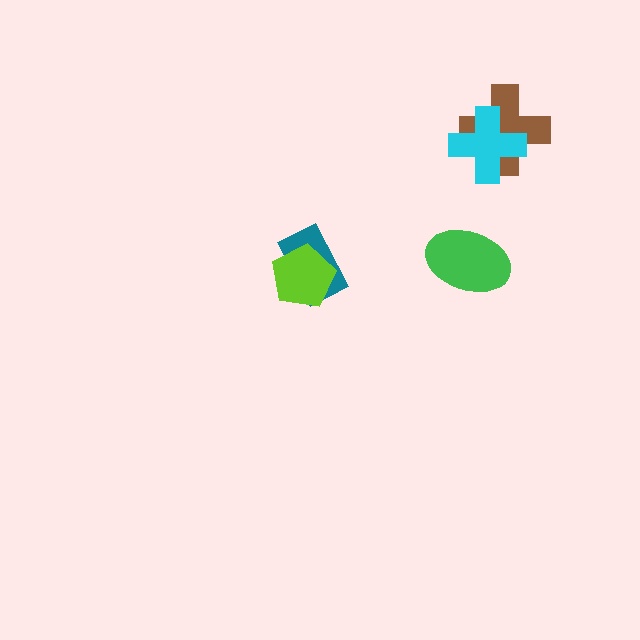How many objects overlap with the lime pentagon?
1 object overlaps with the lime pentagon.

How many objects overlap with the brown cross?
1 object overlaps with the brown cross.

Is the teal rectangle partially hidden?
Yes, it is partially covered by another shape.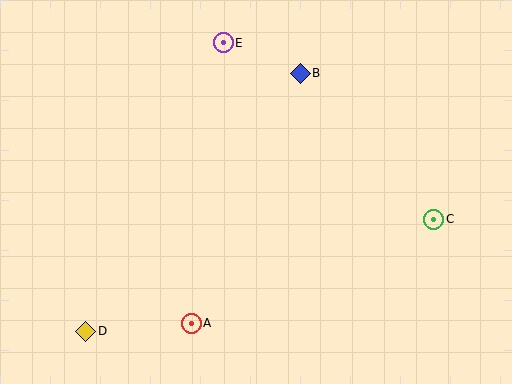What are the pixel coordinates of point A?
Point A is at (191, 323).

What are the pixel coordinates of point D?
Point D is at (86, 331).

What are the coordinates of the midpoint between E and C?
The midpoint between E and C is at (328, 131).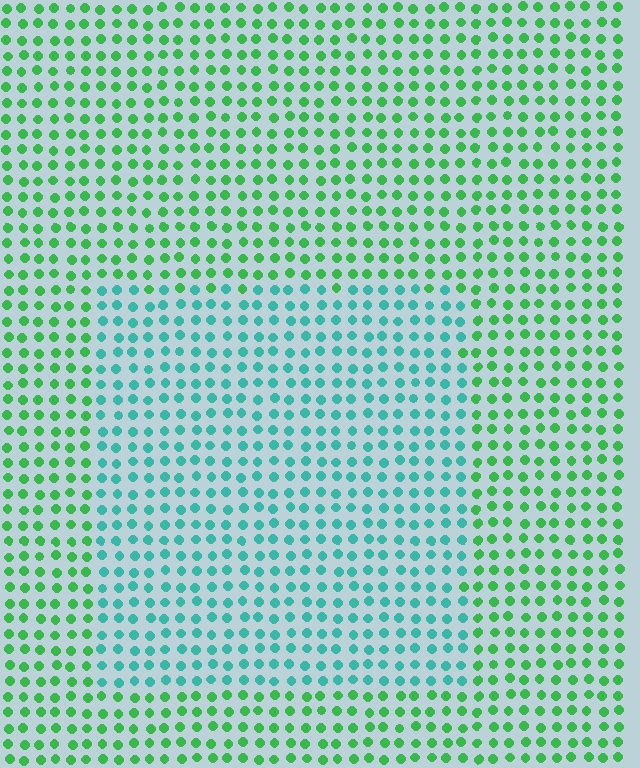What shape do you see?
I see a rectangle.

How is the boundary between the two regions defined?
The boundary is defined purely by a slight shift in hue (about 44 degrees). Spacing, size, and orientation are identical on both sides.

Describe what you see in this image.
The image is filled with small green elements in a uniform arrangement. A rectangle-shaped region is visible where the elements are tinted to a slightly different hue, forming a subtle color boundary.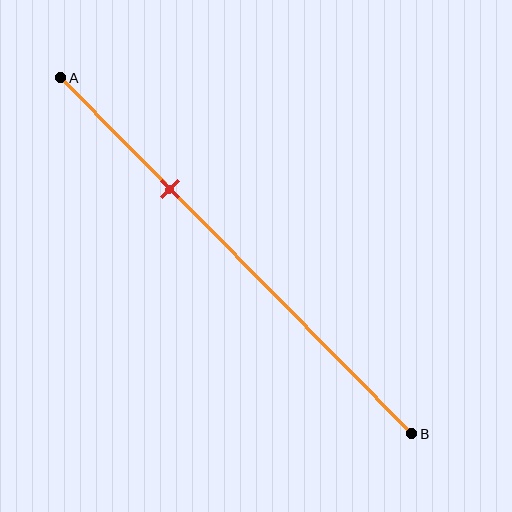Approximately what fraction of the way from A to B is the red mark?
The red mark is approximately 30% of the way from A to B.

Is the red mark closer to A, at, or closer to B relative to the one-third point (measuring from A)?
The red mark is approximately at the one-third point of segment AB.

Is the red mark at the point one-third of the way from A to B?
Yes, the mark is approximately at the one-third point.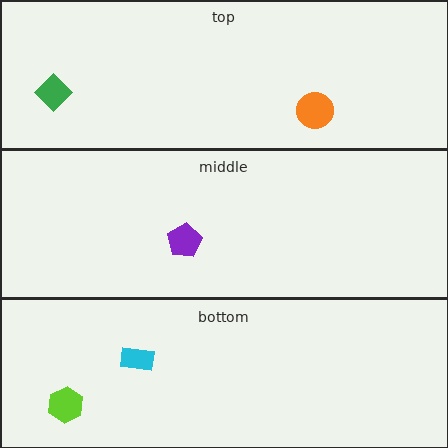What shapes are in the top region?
The green diamond, the orange circle.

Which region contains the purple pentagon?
The middle region.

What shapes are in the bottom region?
The lime hexagon, the cyan rectangle.